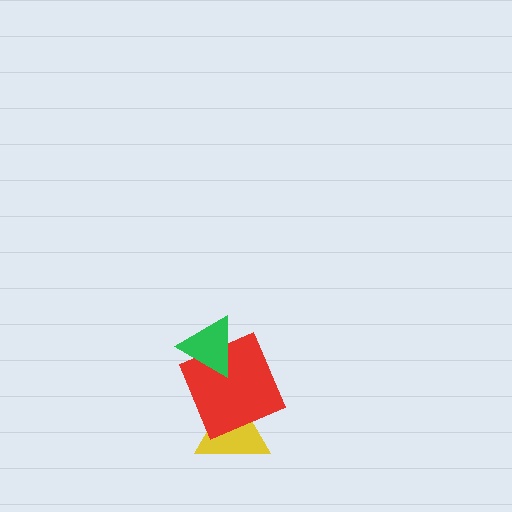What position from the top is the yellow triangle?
The yellow triangle is 3rd from the top.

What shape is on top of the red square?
The green triangle is on top of the red square.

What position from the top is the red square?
The red square is 2nd from the top.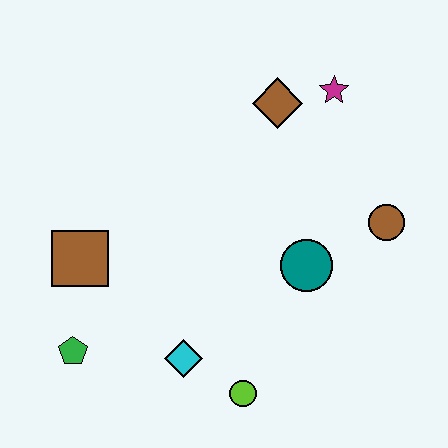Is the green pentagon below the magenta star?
Yes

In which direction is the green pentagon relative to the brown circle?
The green pentagon is to the left of the brown circle.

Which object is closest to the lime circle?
The cyan diamond is closest to the lime circle.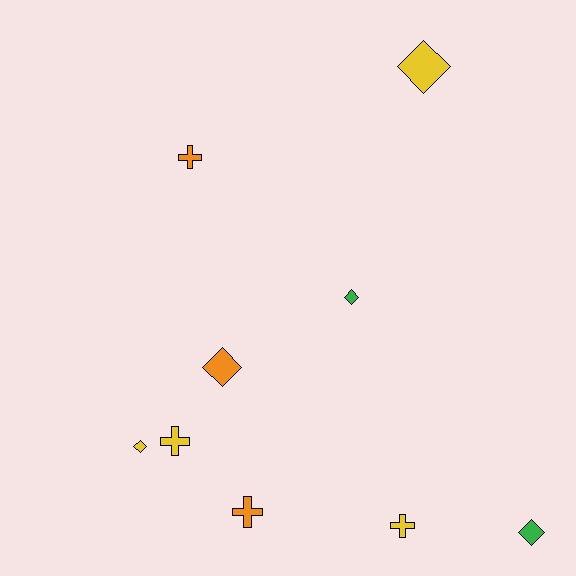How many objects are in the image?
There are 9 objects.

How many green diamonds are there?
There are 2 green diamonds.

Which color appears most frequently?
Yellow, with 4 objects.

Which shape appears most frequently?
Diamond, with 5 objects.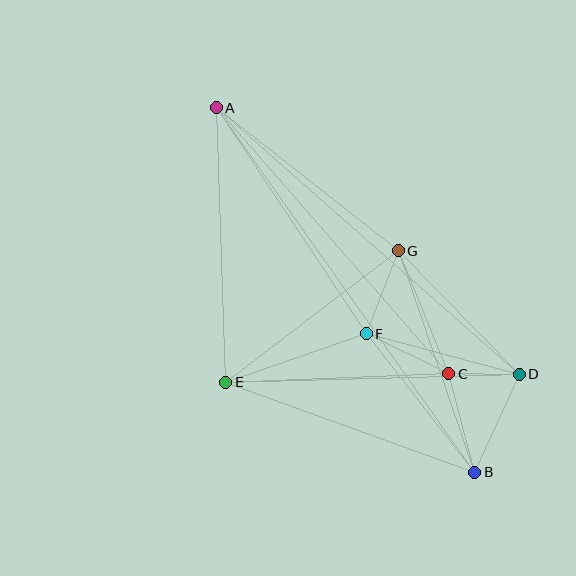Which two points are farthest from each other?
Points A and B are farthest from each other.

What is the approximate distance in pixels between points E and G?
The distance between E and G is approximately 217 pixels.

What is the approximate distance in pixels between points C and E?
The distance between C and E is approximately 223 pixels.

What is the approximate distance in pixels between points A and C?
The distance between A and C is approximately 354 pixels.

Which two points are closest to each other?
Points C and D are closest to each other.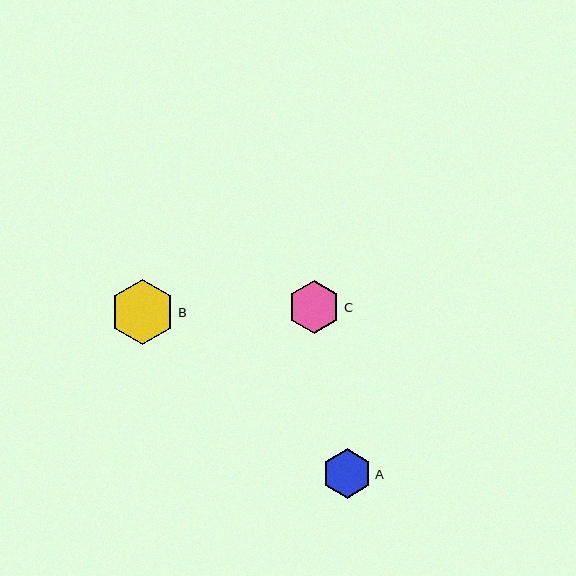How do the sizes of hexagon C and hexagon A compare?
Hexagon C and hexagon A are approximately the same size.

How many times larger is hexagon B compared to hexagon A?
Hexagon B is approximately 1.3 times the size of hexagon A.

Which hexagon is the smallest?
Hexagon A is the smallest with a size of approximately 49 pixels.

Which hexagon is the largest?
Hexagon B is the largest with a size of approximately 65 pixels.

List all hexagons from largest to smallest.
From largest to smallest: B, C, A.